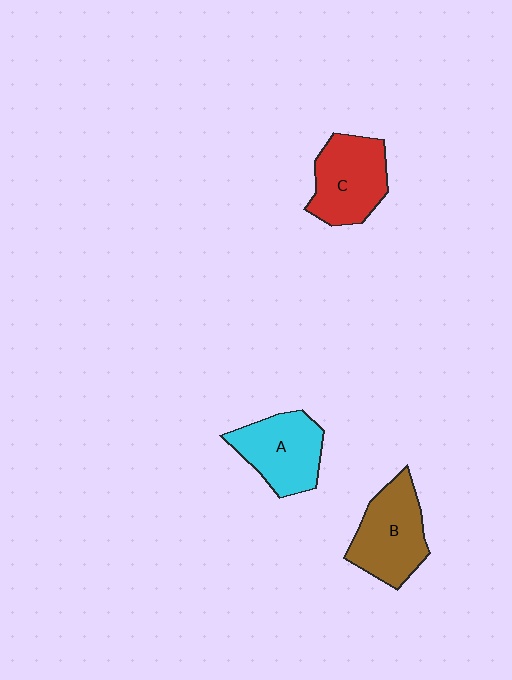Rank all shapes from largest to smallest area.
From largest to smallest: B (brown), C (red), A (cyan).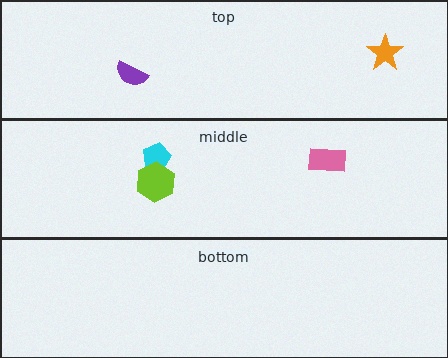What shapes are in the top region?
The orange star, the purple semicircle.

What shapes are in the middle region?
The cyan pentagon, the lime hexagon, the pink rectangle.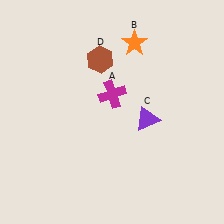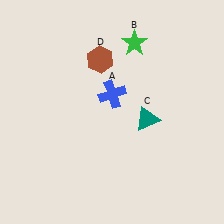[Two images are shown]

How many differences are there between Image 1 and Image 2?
There are 3 differences between the two images.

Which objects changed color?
A changed from magenta to blue. B changed from orange to green. C changed from purple to teal.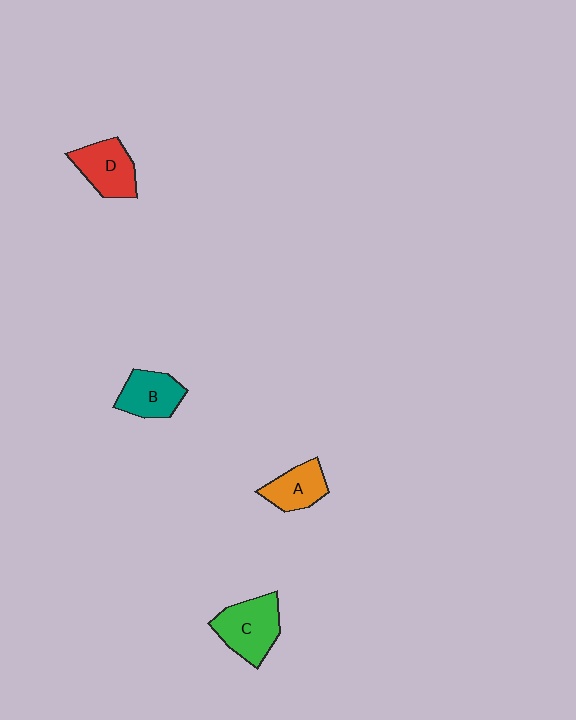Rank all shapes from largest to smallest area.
From largest to smallest: C (green), D (red), B (teal), A (orange).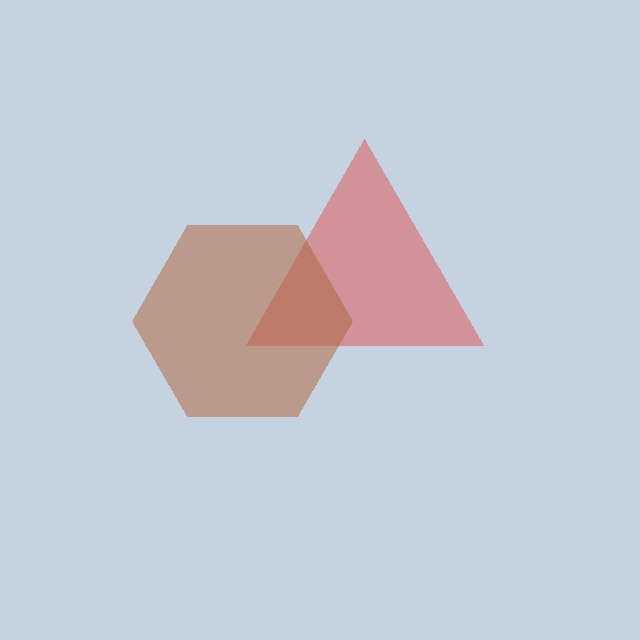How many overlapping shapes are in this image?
There are 2 overlapping shapes in the image.